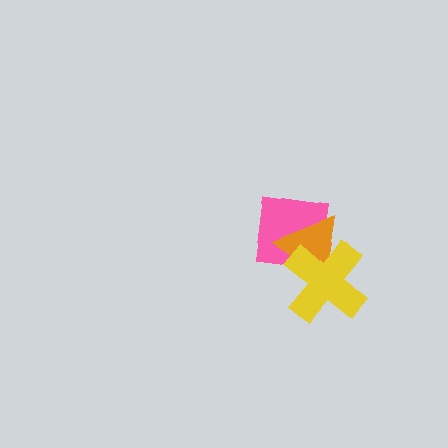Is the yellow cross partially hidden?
No, no other shape covers it.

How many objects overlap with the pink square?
2 objects overlap with the pink square.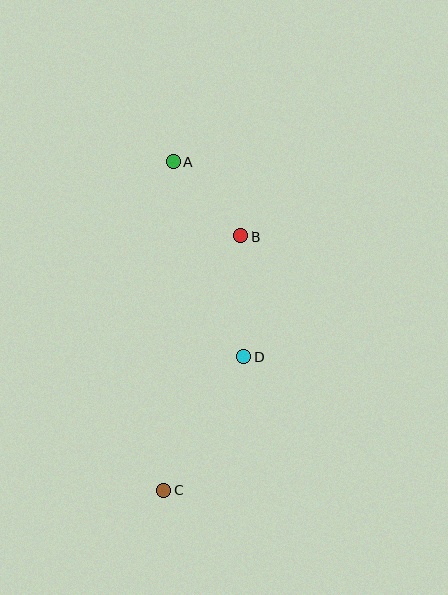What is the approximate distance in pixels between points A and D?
The distance between A and D is approximately 207 pixels.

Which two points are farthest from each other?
Points A and C are farthest from each other.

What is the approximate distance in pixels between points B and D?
The distance between B and D is approximately 120 pixels.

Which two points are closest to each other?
Points A and B are closest to each other.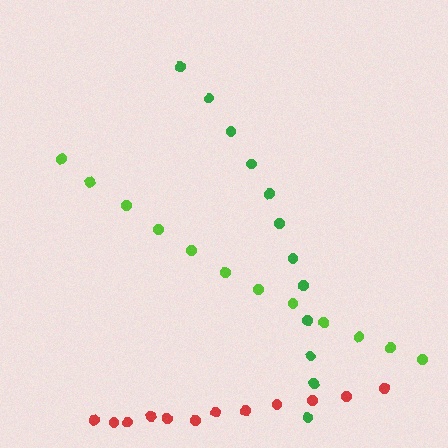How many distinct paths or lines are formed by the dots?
There are 3 distinct paths.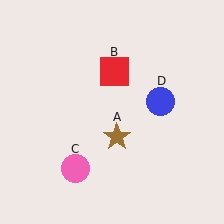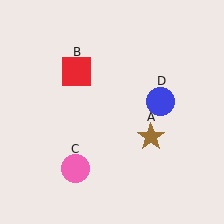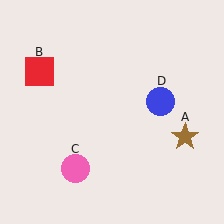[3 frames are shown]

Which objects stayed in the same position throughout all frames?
Pink circle (object C) and blue circle (object D) remained stationary.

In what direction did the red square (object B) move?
The red square (object B) moved left.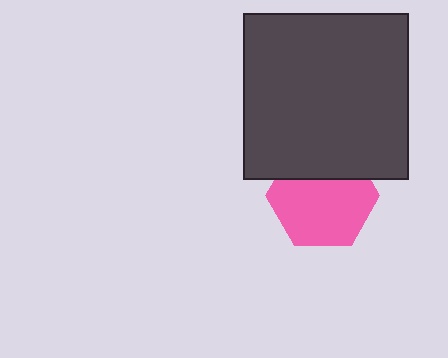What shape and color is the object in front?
The object in front is a dark gray square.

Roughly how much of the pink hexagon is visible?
Most of it is visible (roughly 70%).